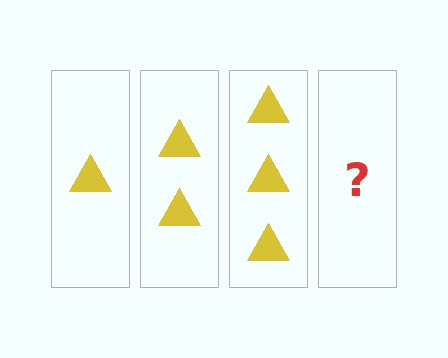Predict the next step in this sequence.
The next step is 4 triangles.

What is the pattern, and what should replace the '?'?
The pattern is that each step adds one more triangle. The '?' should be 4 triangles.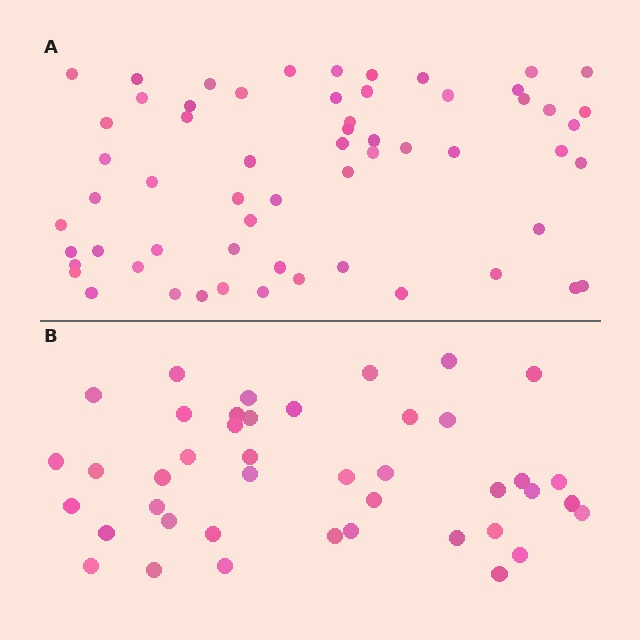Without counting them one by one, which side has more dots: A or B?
Region A (the top region) has more dots.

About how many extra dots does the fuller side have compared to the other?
Region A has approximately 20 more dots than region B.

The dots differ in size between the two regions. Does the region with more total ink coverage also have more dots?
No. Region B has more total ink coverage because its dots are larger, but region A actually contains more individual dots. Total area can be misleading — the number of items is what matters here.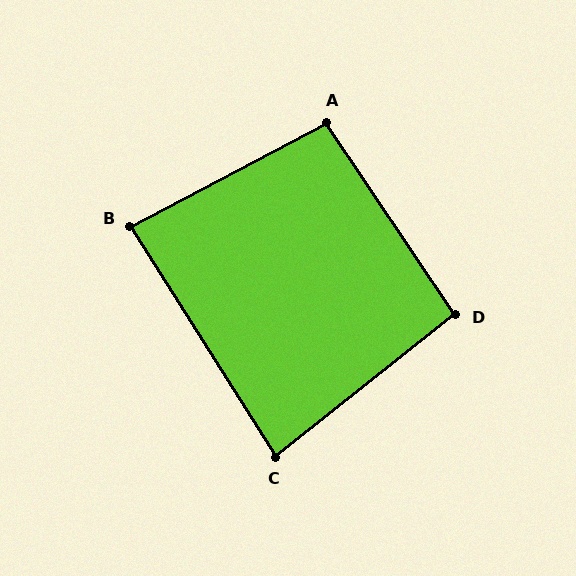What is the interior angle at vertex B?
Approximately 86 degrees (approximately right).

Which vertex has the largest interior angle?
A, at approximately 96 degrees.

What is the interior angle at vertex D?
Approximately 94 degrees (approximately right).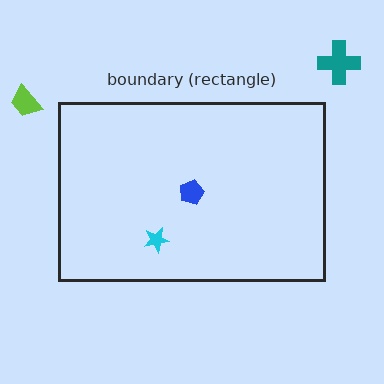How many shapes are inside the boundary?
2 inside, 2 outside.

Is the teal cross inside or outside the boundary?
Outside.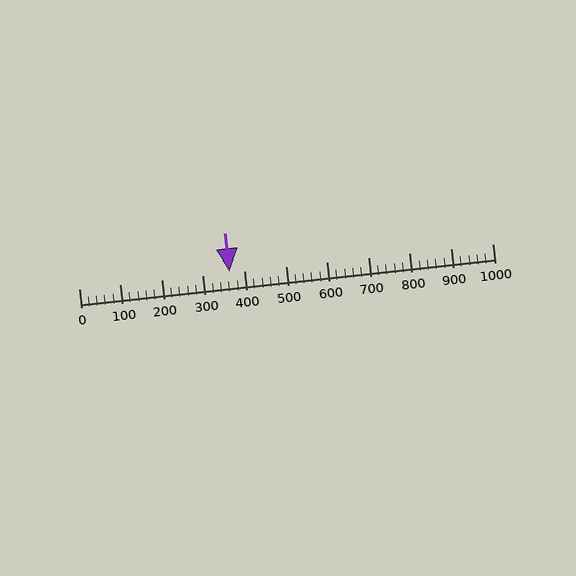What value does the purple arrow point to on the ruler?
The purple arrow points to approximately 364.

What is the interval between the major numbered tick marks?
The major tick marks are spaced 100 units apart.